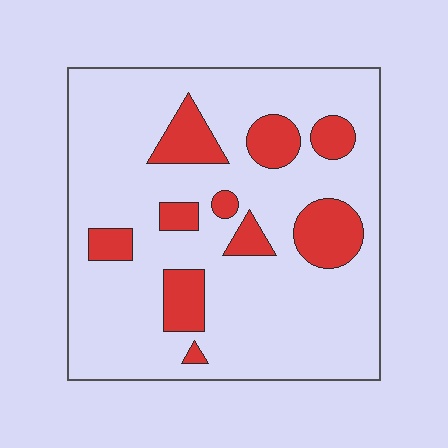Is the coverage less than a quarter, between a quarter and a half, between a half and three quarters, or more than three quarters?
Less than a quarter.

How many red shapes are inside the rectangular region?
10.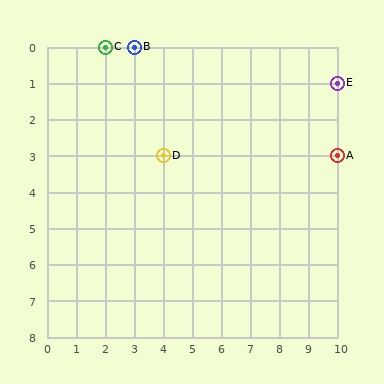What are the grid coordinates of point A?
Point A is at grid coordinates (10, 3).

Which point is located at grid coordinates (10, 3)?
Point A is at (10, 3).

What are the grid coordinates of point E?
Point E is at grid coordinates (10, 1).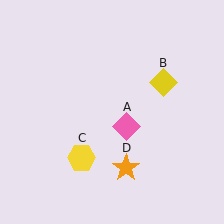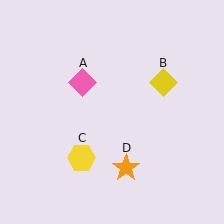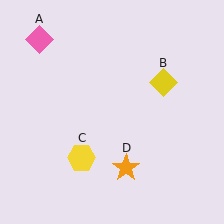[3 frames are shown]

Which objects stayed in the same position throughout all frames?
Yellow diamond (object B) and yellow hexagon (object C) and orange star (object D) remained stationary.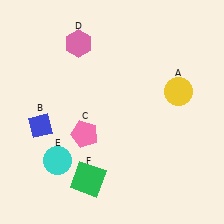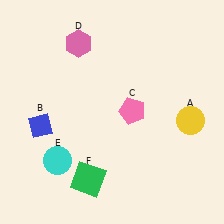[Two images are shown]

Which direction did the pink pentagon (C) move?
The pink pentagon (C) moved right.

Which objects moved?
The objects that moved are: the yellow circle (A), the pink pentagon (C).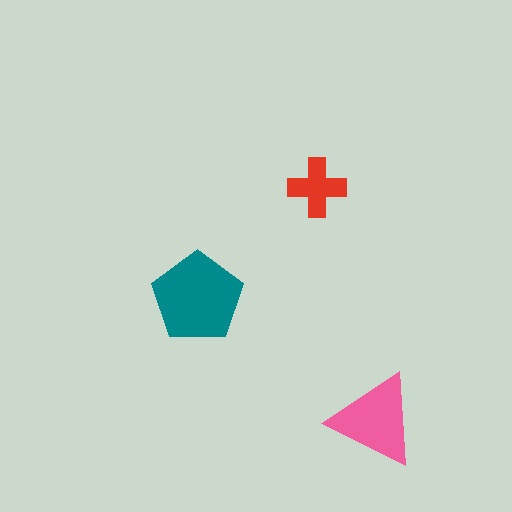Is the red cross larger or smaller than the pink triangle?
Smaller.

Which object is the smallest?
The red cross.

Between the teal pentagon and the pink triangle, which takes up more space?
The teal pentagon.